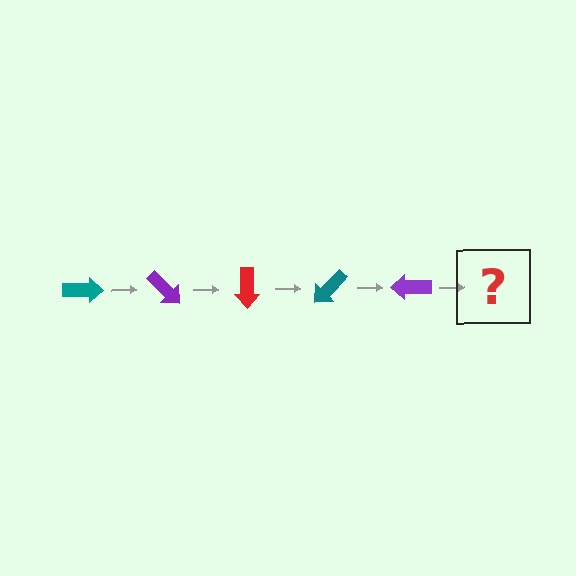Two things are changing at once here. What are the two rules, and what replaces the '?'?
The two rules are that it rotates 45 degrees each step and the color cycles through teal, purple, and red. The '?' should be a red arrow, rotated 225 degrees from the start.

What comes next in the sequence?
The next element should be a red arrow, rotated 225 degrees from the start.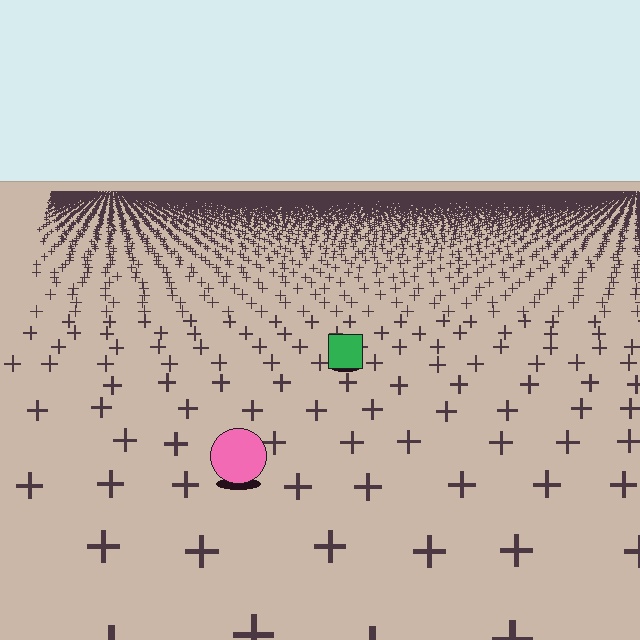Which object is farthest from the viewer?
The green square is farthest from the viewer. It appears smaller and the ground texture around it is denser.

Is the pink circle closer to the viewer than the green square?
Yes. The pink circle is closer — you can tell from the texture gradient: the ground texture is coarser near it.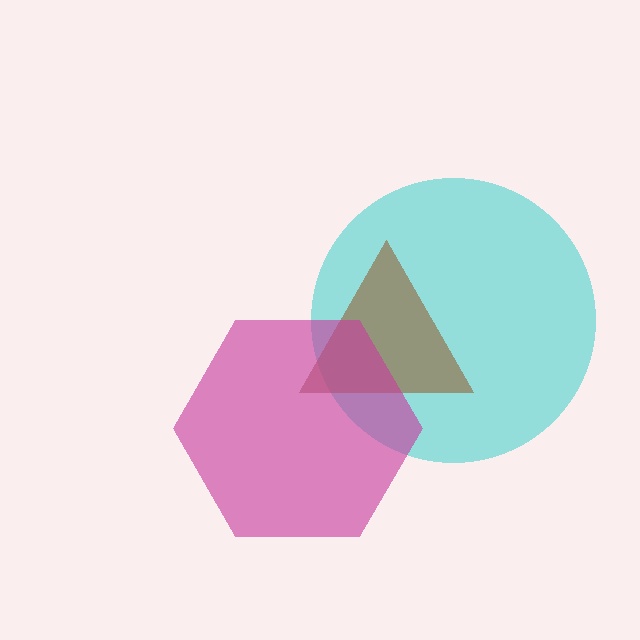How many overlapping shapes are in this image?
There are 3 overlapping shapes in the image.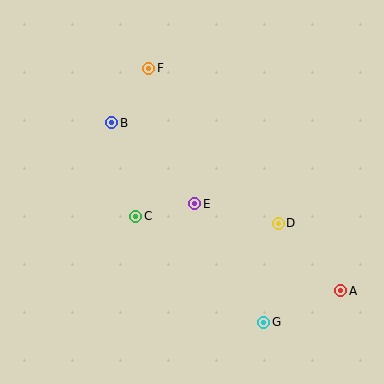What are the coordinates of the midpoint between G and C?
The midpoint between G and C is at (200, 269).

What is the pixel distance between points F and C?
The distance between F and C is 148 pixels.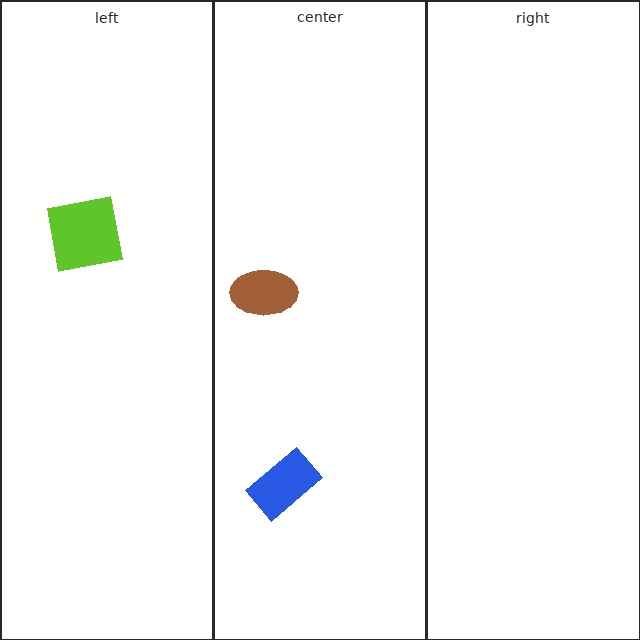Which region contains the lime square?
The left region.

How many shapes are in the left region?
1.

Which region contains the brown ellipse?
The center region.